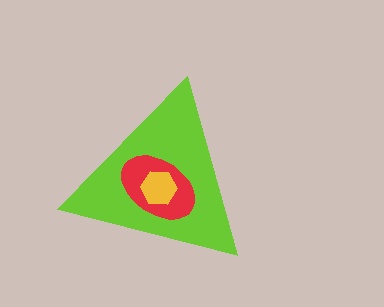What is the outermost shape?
The lime triangle.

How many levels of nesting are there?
3.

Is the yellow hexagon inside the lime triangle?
Yes.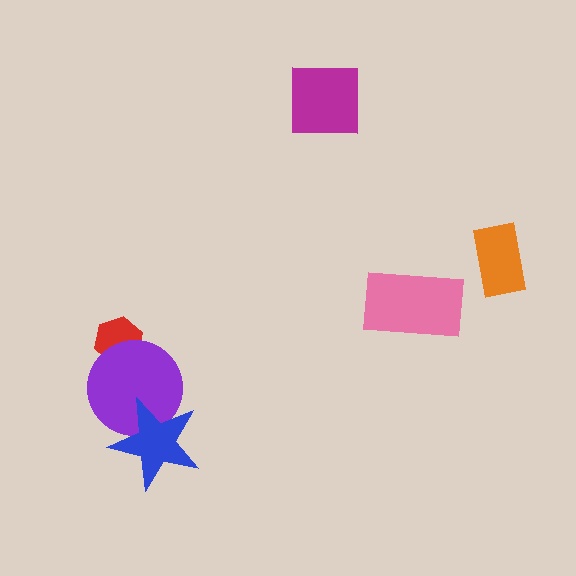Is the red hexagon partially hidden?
Yes, it is partially covered by another shape.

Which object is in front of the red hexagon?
The purple circle is in front of the red hexagon.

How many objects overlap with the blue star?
1 object overlaps with the blue star.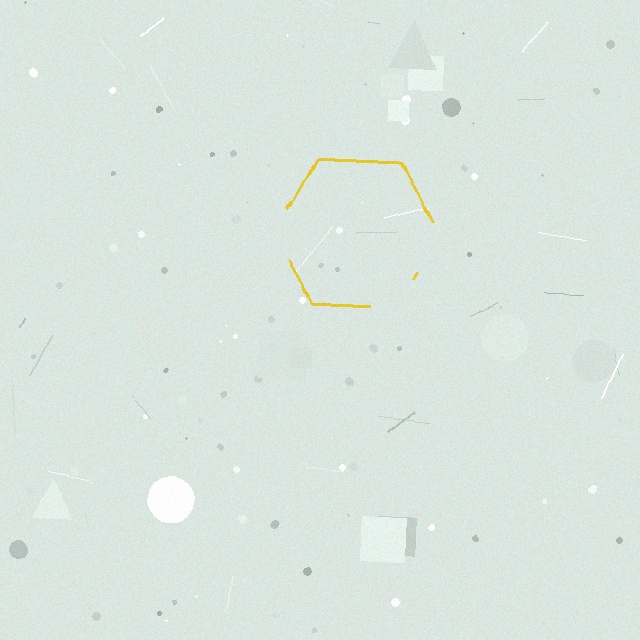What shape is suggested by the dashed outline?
The dashed outline suggests a hexagon.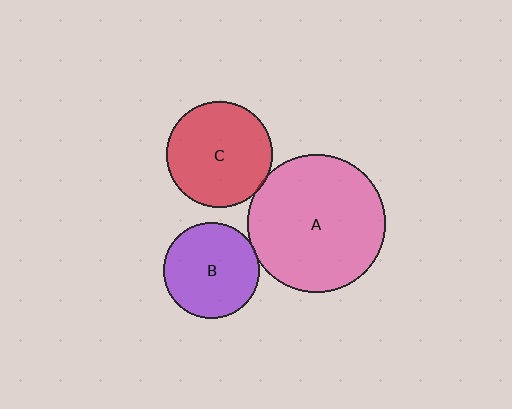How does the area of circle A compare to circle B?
Approximately 2.0 times.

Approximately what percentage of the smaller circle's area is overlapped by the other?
Approximately 5%.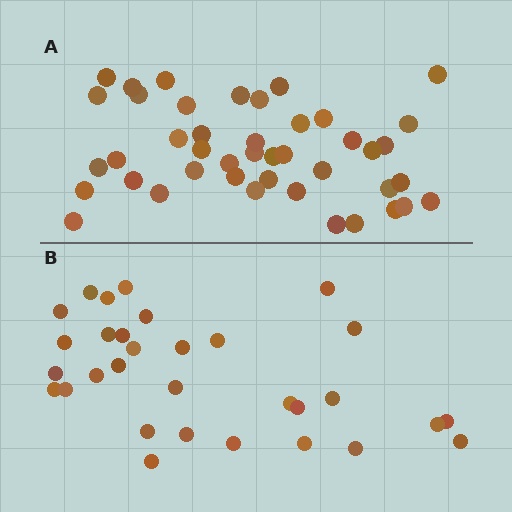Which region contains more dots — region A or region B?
Region A (the top region) has more dots.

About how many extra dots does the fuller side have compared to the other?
Region A has roughly 12 or so more dots than region B.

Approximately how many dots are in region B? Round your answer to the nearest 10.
About 30 dots. (The exact count is 31, which rounds to 30.)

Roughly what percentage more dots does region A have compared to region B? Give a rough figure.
About 40% more.